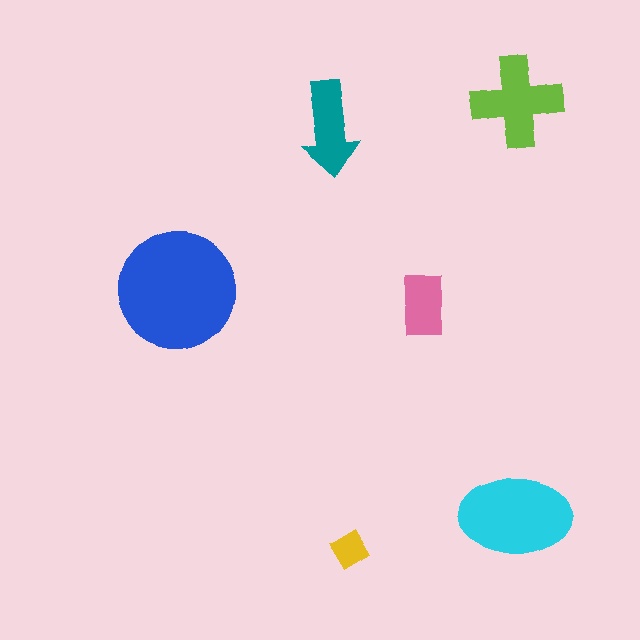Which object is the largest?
The blue circle.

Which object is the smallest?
The yellow diamond.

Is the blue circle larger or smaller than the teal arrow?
Larger.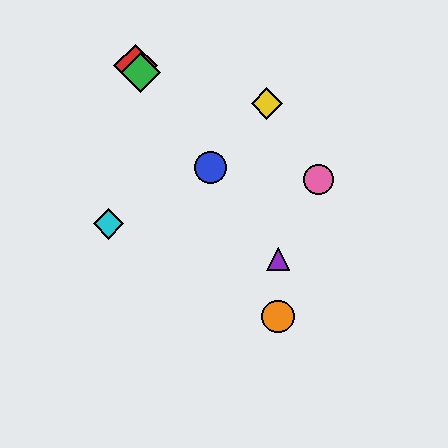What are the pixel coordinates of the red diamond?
The red diamond is at (135, 66).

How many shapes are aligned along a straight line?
4 shapes (the red diamond, the blue circle, the green diamond, the purple triangle) are aligned along a straight line.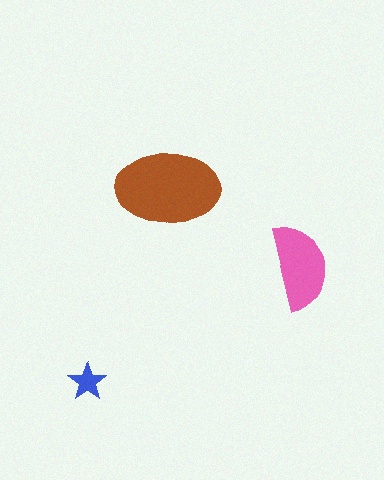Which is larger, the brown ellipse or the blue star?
The brown ellipse.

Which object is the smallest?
The blue star.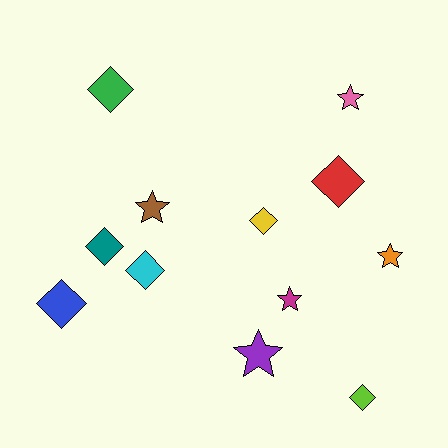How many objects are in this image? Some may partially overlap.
There are 12 objects.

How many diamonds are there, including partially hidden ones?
There are 7 diamonds.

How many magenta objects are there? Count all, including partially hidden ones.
There is 1 magenta object.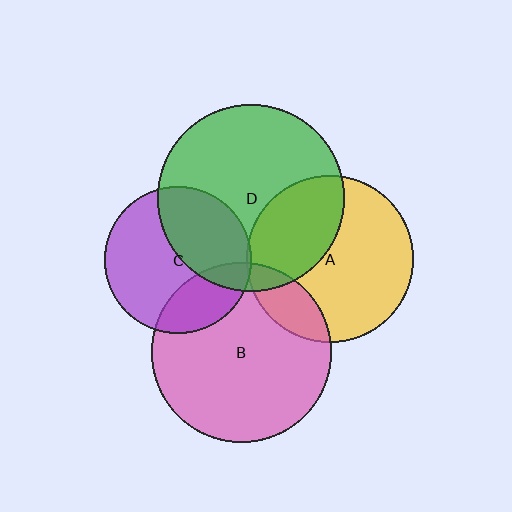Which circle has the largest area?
Circle D (green).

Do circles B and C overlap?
Yes.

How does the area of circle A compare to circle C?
Approximately 1.3 times.